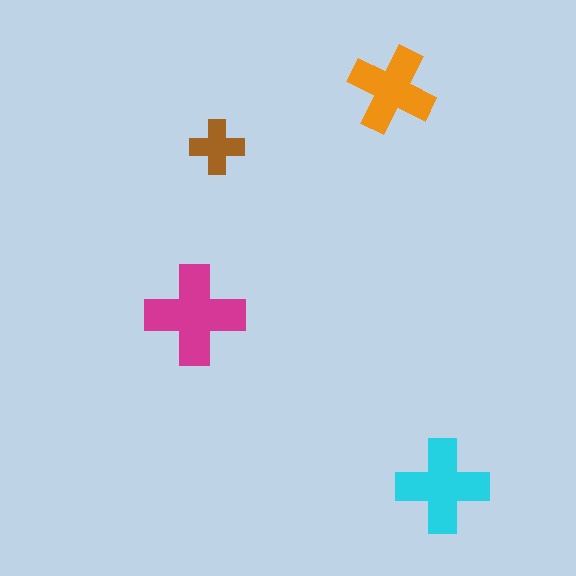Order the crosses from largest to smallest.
the magenta one, the cyan one, the orange one, the brown one.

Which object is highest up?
The orange cross is topmost.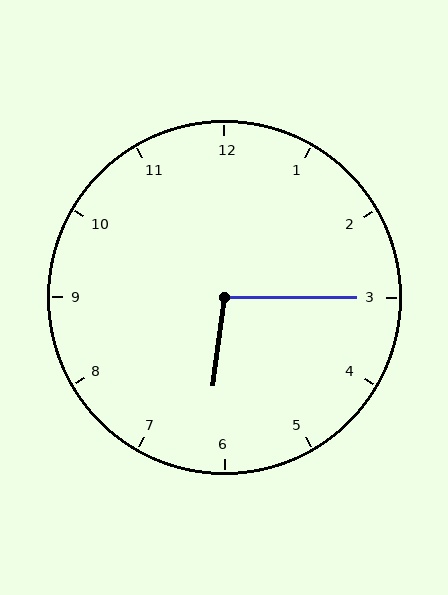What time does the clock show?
6:15.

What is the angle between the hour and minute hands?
Approximately 98 degrees.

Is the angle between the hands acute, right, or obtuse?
It is obtuse.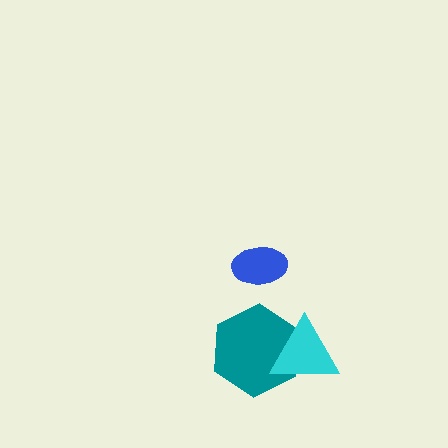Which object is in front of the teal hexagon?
The cyan triangle is in front of the teal hexagon.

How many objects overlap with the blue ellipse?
0 objects overlap with the blue ellipse.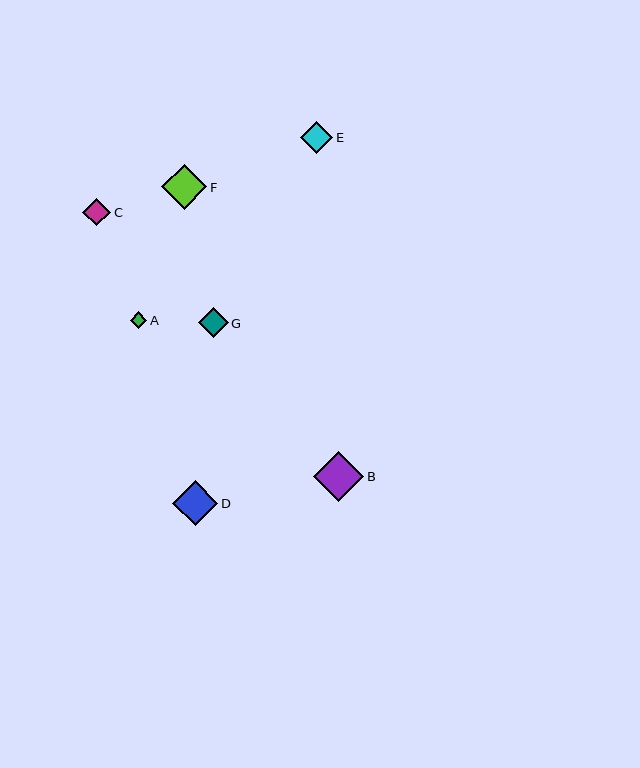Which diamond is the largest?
Diamond B is the largest with a size of approximately 50 pixels.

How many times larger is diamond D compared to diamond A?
Diamond D is approximately 2.7 times the size of diamond A.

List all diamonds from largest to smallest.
From largest to smallest: B, F, D, E, G, C, A.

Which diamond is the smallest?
Diamond A is the smallest with a size of approximately 17 pixels.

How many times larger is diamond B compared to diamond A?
Diamond B is approximately 3.0 times the size of diamond A.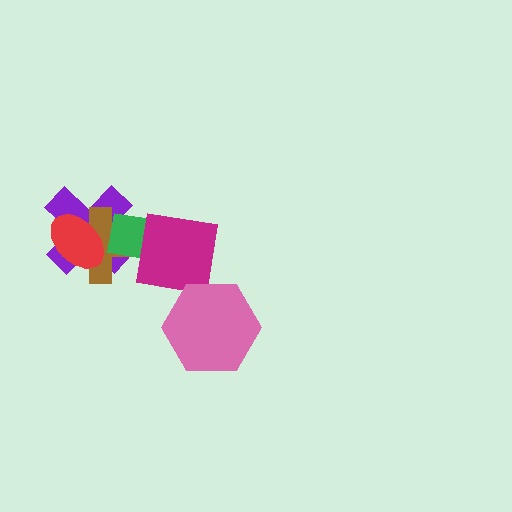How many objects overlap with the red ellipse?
2 objects overlap with the red ellipse.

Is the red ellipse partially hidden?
No, no other shape covers it.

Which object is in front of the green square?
The magenta square is in front of the green square.